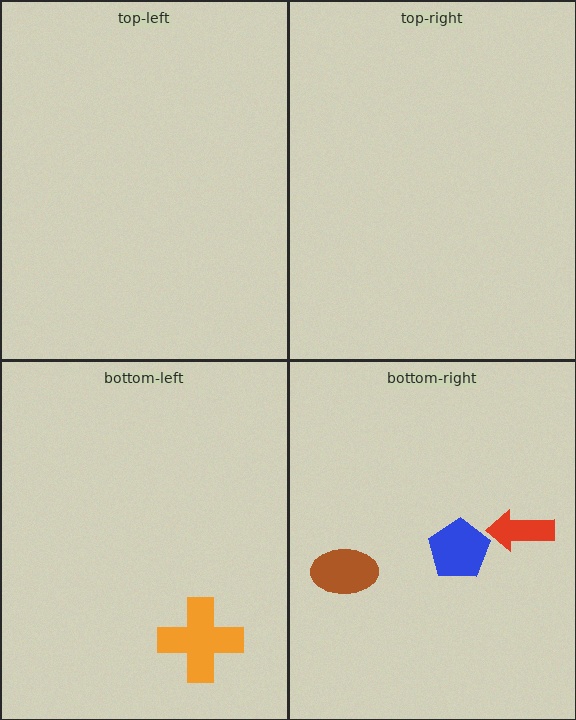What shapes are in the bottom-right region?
The brown ellipse, the red arrow, the blue pentagon.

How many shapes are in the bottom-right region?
3.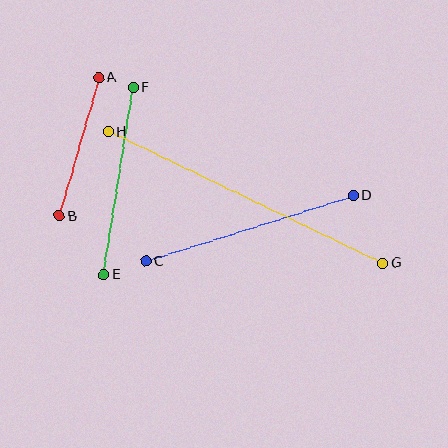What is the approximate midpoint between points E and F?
The midpoint is at approximately (118, 181) pixels.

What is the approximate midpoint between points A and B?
The midpoint is at approximately (79, 147) pixels.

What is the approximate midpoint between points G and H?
The midpoint is at approximately (245, 197) pixels.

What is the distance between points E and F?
The distance is approximately 189 pixels.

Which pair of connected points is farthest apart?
Points G and H are farthest apart.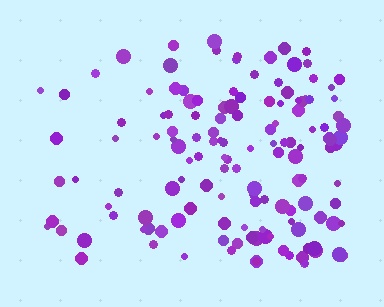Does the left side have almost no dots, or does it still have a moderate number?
Still a moderate number, just noticeably fewer than the right.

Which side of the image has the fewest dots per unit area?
The left.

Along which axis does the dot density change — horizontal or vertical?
Horizontal.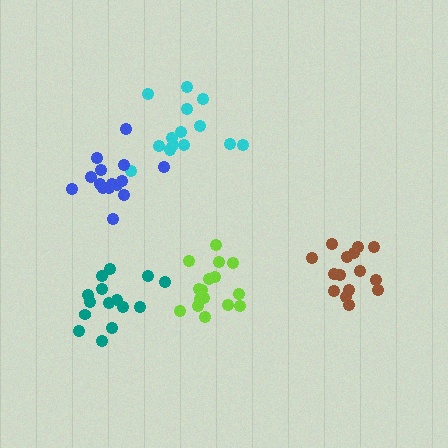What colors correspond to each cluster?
The clusters are colored: lime, cyan, teal, brown, blue.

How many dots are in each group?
Group 1: 16 dots, Group 2: 15 dots, Group 3: 16 dots, Group 4: 15 dots, Group 5: 15 dots (77 total).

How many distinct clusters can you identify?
There are 5 distinct clusters.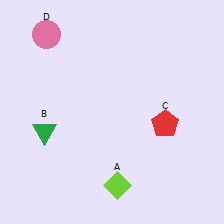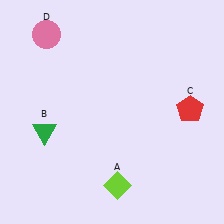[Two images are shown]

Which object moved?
The red pentagon (C) moved right.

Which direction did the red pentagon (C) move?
The red pentagon (C) moved right.